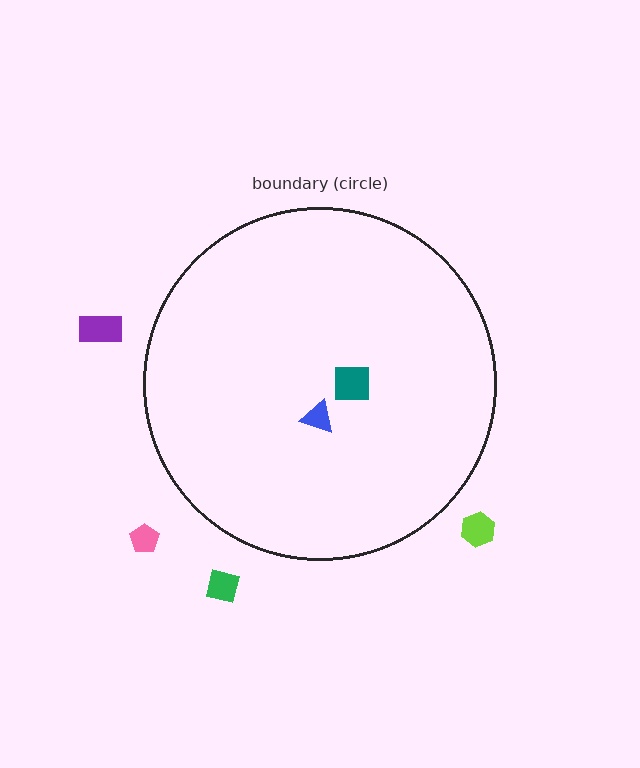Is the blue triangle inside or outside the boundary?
Inside.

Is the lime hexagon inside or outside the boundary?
Outside.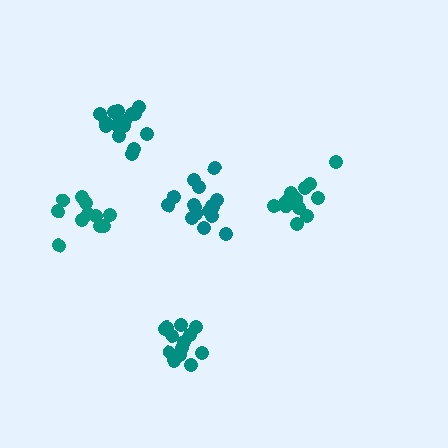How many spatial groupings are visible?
There are 5 spatial groupings.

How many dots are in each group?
Group 1: 13 dots, Group 2: 16 dots, Group 3: 15 dots, Group 4: 12 dots, Group 5: 14 dots (70 total).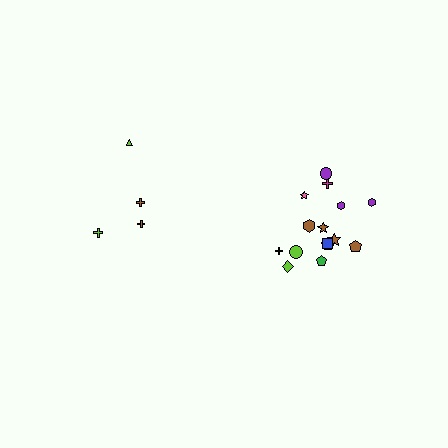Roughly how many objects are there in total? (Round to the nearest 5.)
Roughly 20 objects in total.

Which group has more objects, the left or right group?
The right group.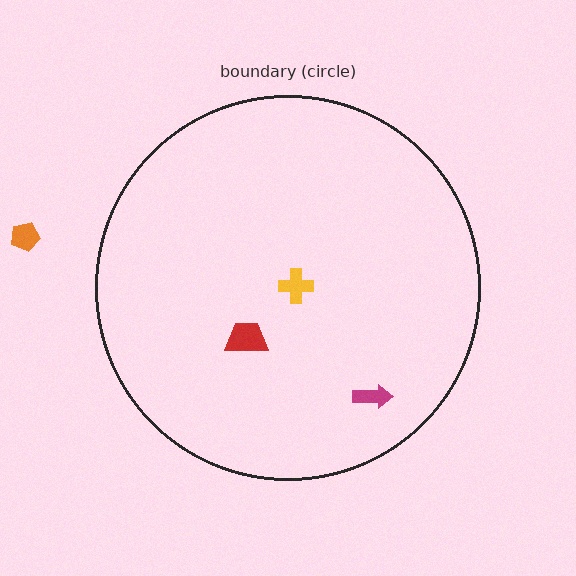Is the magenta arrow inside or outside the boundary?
Inside.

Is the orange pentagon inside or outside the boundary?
Outside.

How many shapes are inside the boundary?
3 inside, 1 outside.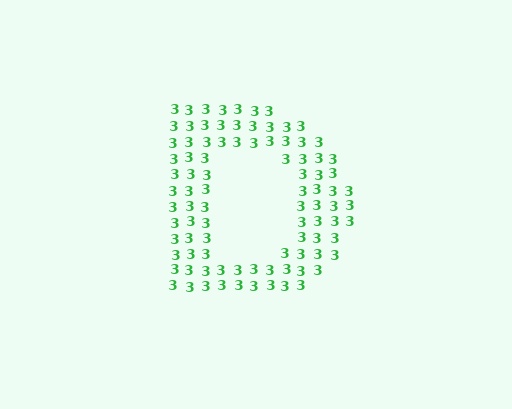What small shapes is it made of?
It is made of small digit 3's.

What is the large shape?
The large shape is the letter D.